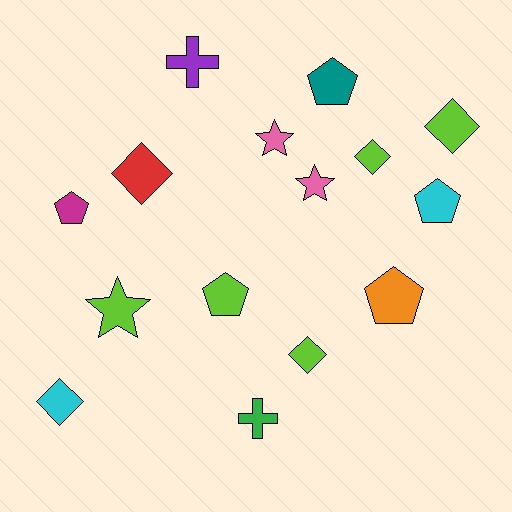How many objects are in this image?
There are 15 objects.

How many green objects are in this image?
There is 1 green object.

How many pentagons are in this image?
There are 5 pentagons.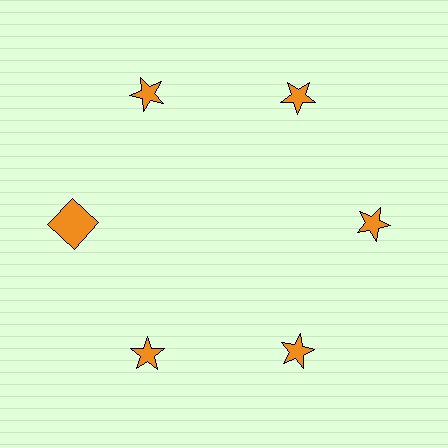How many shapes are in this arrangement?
There are 6 shapes arranged in a ring pattern.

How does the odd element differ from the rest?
It has a different shape: square instead of star.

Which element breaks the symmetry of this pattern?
The orange square at roughly the 9 o'clock position breaks the symmetry. All other shapes are orange stars.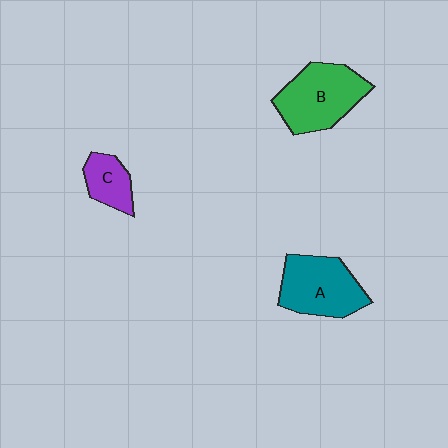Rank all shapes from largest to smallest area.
From largest to smallest: B (green), A (teal), C (purple).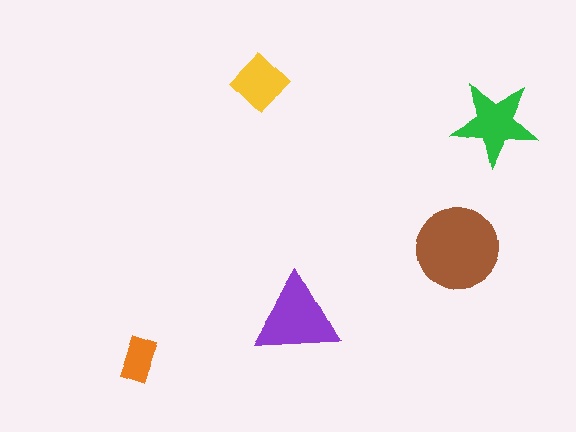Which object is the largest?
The brown circle.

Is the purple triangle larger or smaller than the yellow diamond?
Larger.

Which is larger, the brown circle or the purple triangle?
The brown circle.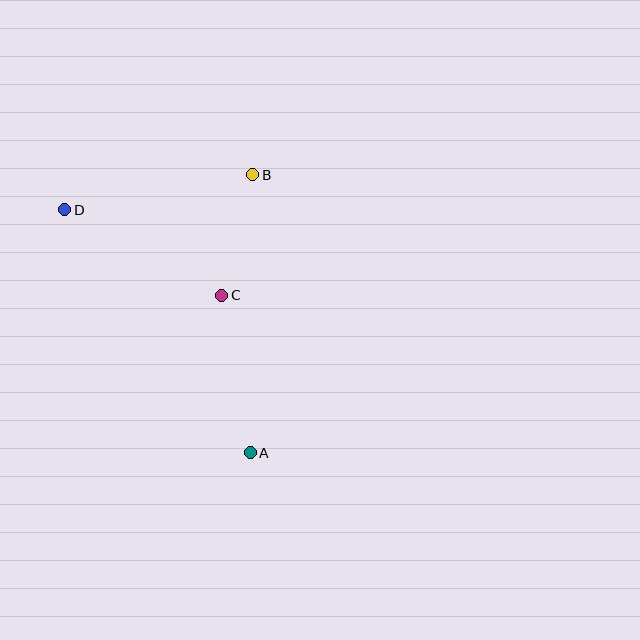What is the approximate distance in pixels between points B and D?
The distance between B and D is approximately 191 pixels.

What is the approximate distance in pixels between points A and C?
The distance between A and C is approximately 160 pixels.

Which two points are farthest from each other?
Points A and D are farthest from each other.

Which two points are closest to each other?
Points B and C are closest to each other.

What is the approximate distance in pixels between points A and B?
The distance between A and B is approximately 278 pixels.